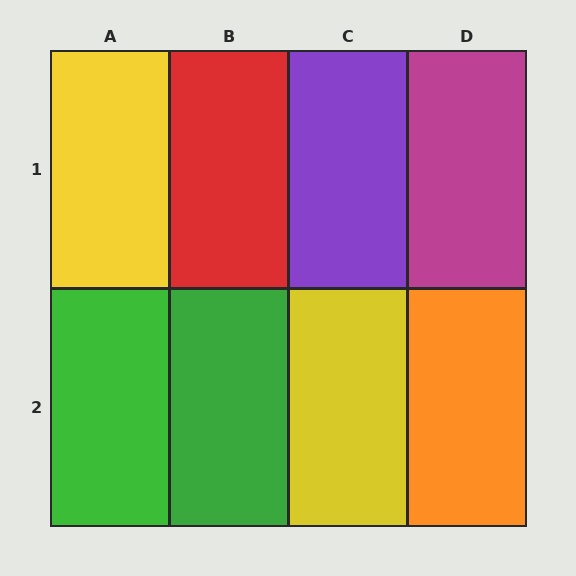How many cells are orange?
1 cell is orange.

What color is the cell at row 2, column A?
Green.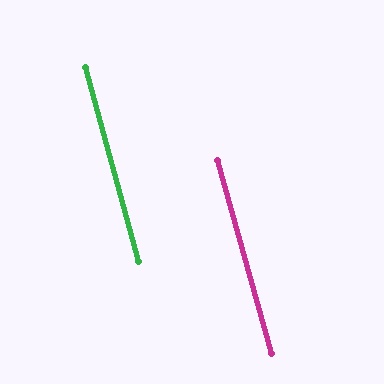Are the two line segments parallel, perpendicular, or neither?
Parallel — their directions differ by only 0.4°.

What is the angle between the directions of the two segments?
Approximately 0 degrees.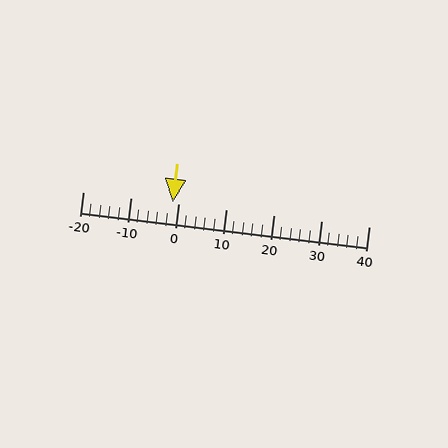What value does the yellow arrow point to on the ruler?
The yellow arrow points to approximately -1.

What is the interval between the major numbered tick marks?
The major tick marks are spaced 10 units apart.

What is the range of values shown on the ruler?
The ruler shows values from -20 to 40.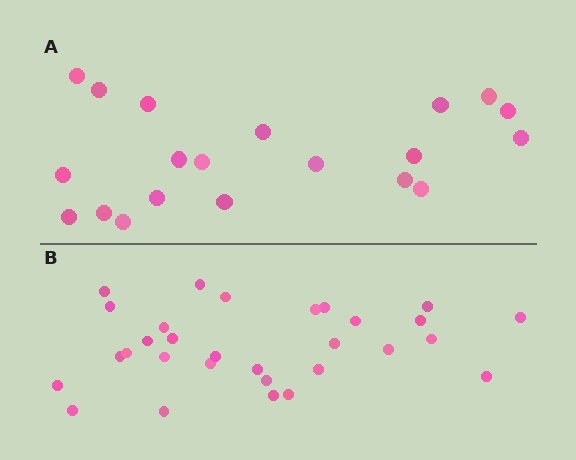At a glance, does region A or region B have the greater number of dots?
Region B (the bottom region) has more dots.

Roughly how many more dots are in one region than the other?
Region B has roughly 10 or so more dots than region A.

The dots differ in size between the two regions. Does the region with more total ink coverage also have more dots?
No. Region A has more total ink coverage because its dots are larger, but region B actually contains more individual dots. Total area can be misleading — the number of items is what matters here.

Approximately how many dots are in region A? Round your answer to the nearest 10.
About 20 dots.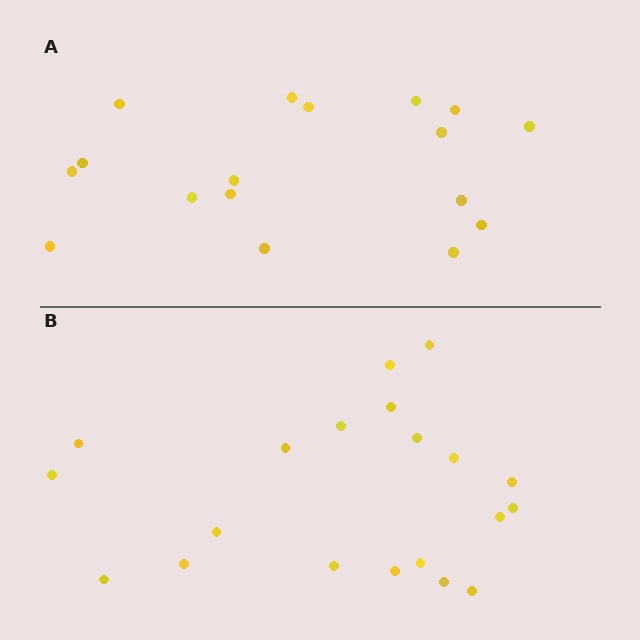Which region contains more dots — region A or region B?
Region B (the bottom region) has more dots.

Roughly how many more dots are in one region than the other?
Region B has just a few more — roughly 2 or 3 more dots than region A.